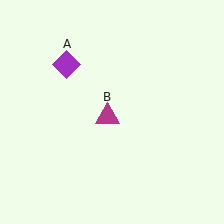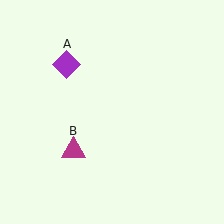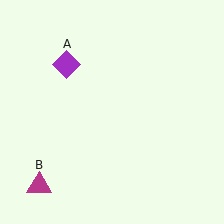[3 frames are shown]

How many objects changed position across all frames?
1 object changed position: magenta triangle (object B).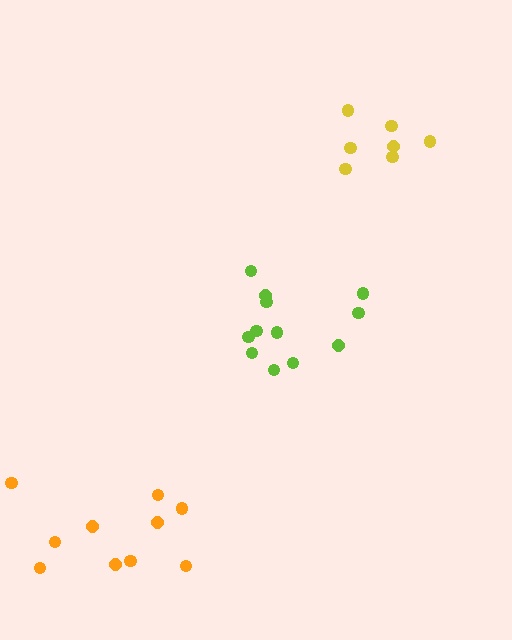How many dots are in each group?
Group 1: 12 dots, Group 2: 10 dots, Group 3: 7 dots (29 total).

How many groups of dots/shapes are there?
There are 3 groups.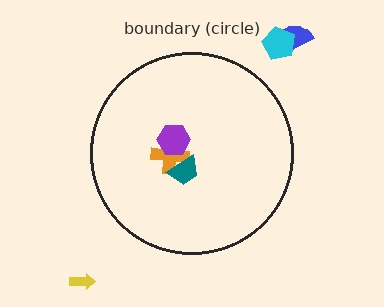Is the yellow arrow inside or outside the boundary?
Outside.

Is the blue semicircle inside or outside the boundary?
Outside.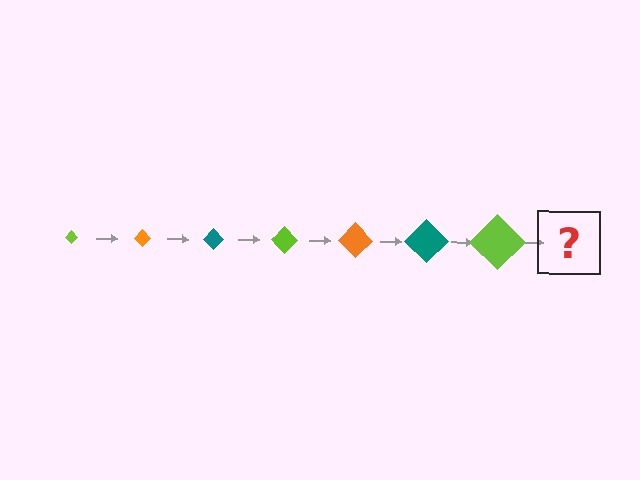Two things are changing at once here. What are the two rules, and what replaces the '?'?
The two rules are that the diamond grows larger each step and the color cycles through lime, orange, and teal. The '?' should be an orange diamond, larger than the previous one.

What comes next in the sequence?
The next element should be an orange diamond, larger than the previous one.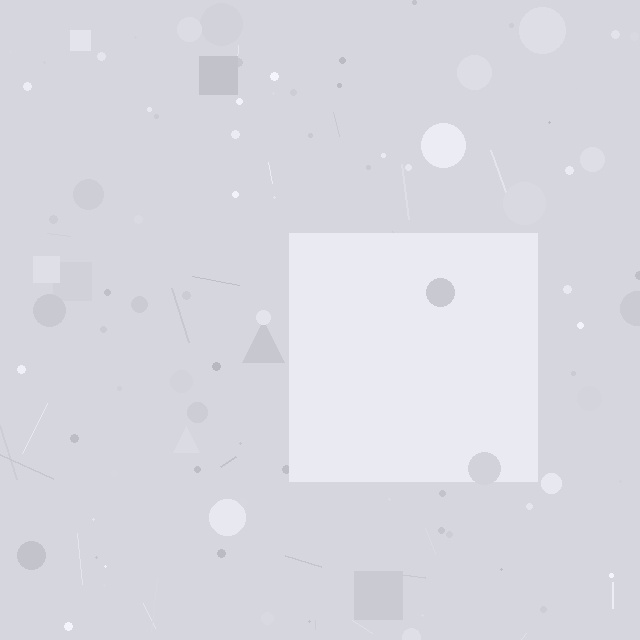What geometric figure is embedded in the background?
A square is embedded in the background.